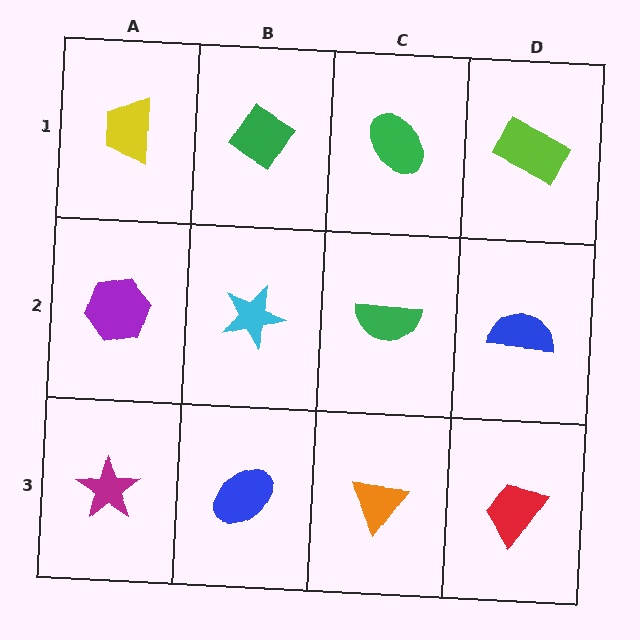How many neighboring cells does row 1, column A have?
2.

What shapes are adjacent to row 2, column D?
A lime rectangle (row 1, column D), a red trapezoid (row 3, column D), a green semicircle (row 2, column C).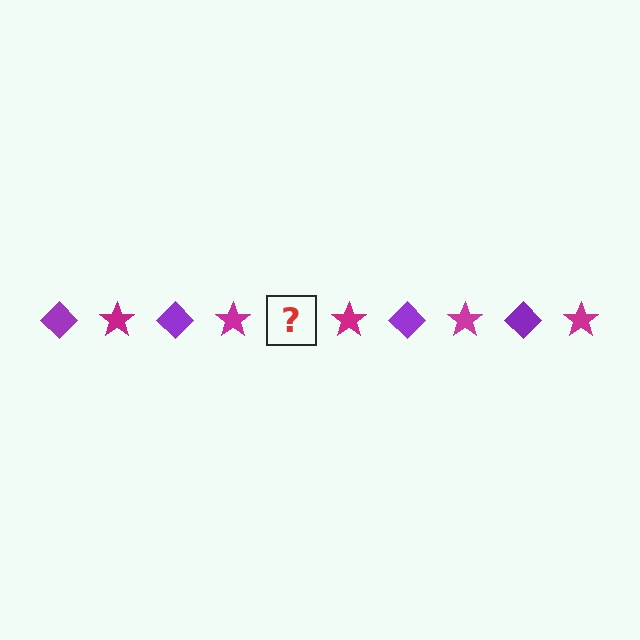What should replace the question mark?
The question mark should be replaced with a purple diamond.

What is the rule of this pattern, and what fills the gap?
The rule is that the pattern alternates between purple diamond and magenta star. The gap should be filled with a purple diamond.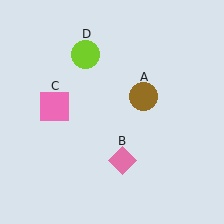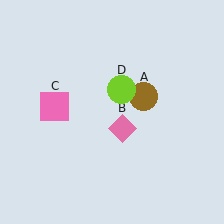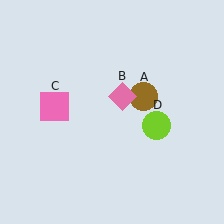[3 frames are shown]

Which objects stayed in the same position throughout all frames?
Brown circle (object A) and pink square (object C) remained stationary.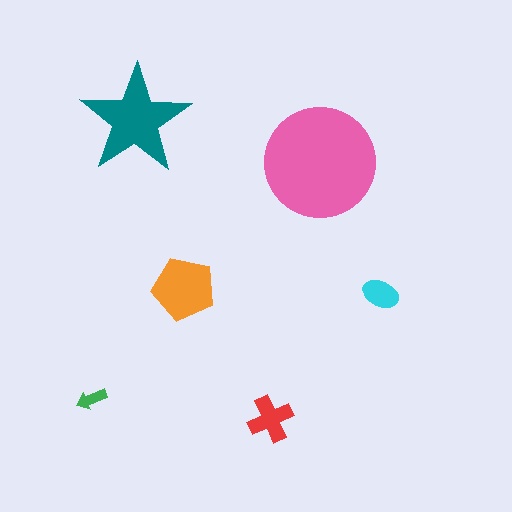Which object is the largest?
The pink circle.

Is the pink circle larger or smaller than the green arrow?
Larger.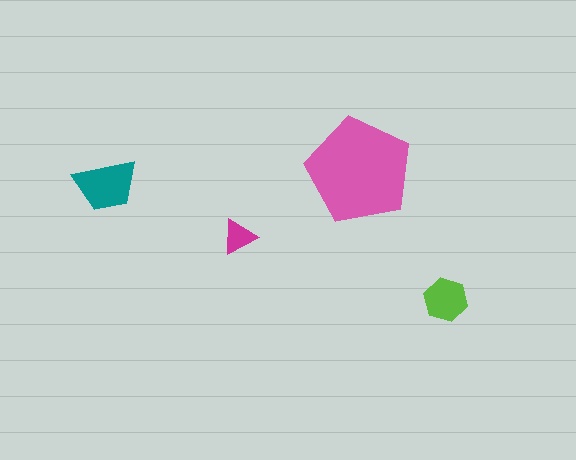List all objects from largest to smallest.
The pink pentagon, the teal trapezoid, the lime hexagon, the magenta triangle.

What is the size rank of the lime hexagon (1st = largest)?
3rd.